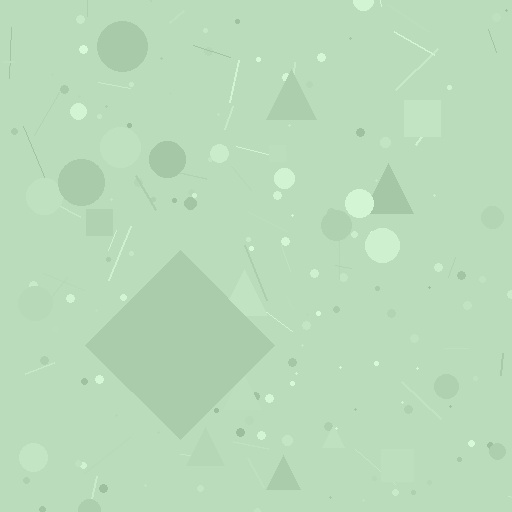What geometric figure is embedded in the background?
A diamond is embedded in the background.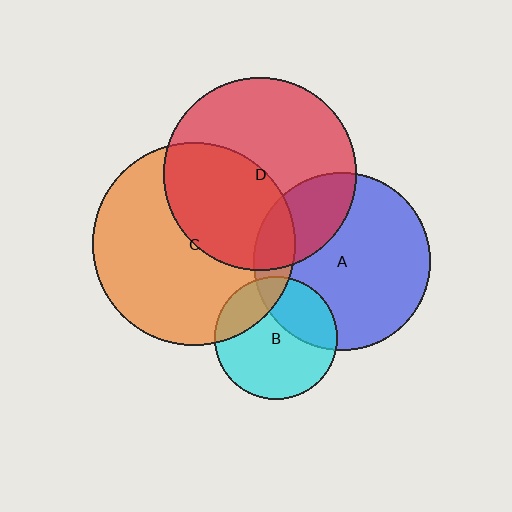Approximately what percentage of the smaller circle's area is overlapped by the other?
Approximately 45%.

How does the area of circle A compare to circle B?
Approximately 2.1 times.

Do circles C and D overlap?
Yes.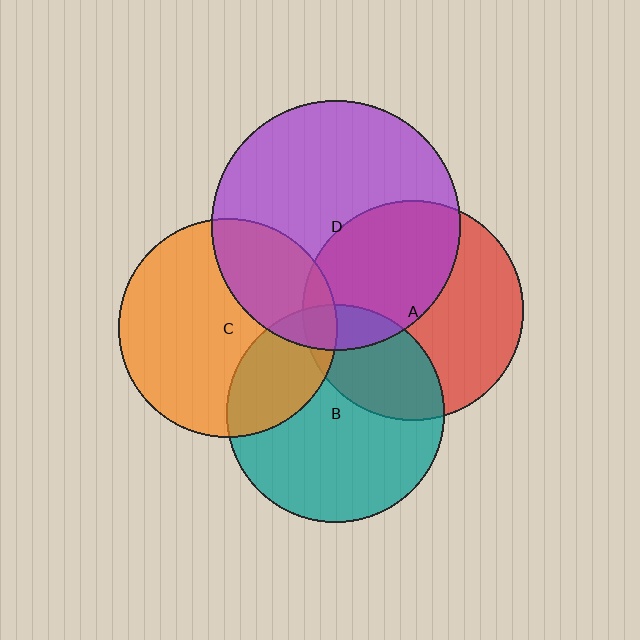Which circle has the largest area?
Circle D (purple).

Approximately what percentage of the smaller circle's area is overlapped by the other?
Approximately 30%.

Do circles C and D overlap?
Yes.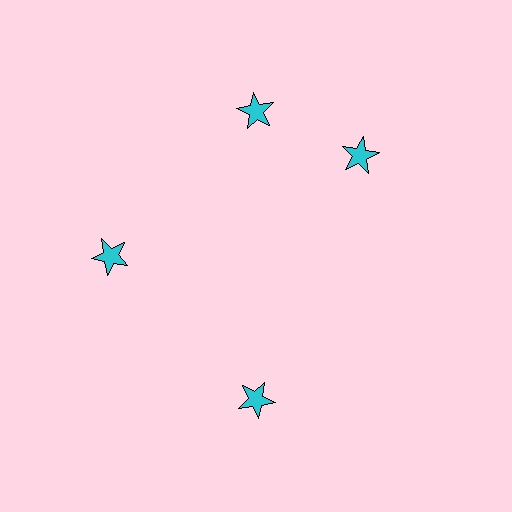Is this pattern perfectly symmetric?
No. The 4 cyan stars are arranged in a ring, but one element near the 3 o'clock position is rotated out of alignment along the ring, breaking the 4-fold rotational symmetry.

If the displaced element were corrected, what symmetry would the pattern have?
It would have 4-fold rotational symmetry — the pattern would map onto itself every 90 degrees.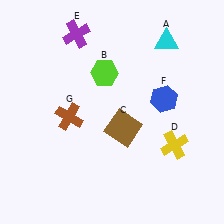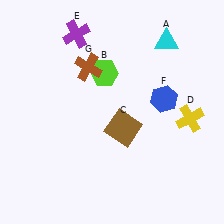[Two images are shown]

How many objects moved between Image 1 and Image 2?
2 objects moved between the two images.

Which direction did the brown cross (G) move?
The brown cross (G) moved up.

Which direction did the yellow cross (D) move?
The yellow cross (D) moved up.